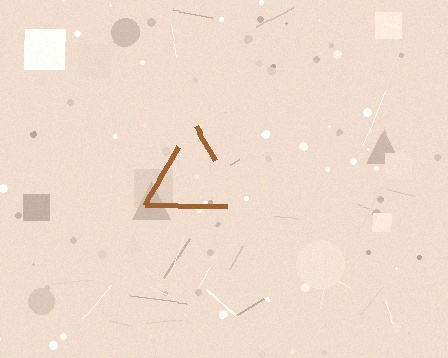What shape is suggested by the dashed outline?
The dashed outline suggests a triangle.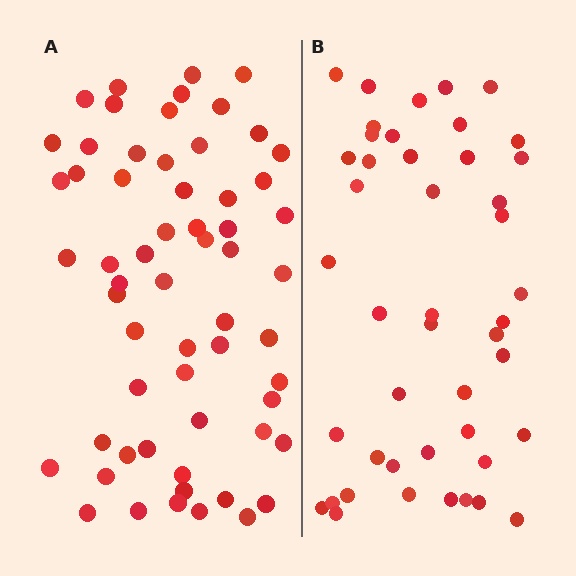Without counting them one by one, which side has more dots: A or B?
Region A (the left region) has more dots.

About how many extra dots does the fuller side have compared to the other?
Region A has approximately 15 more dots than region B.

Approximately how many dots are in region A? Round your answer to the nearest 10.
About 60 dots.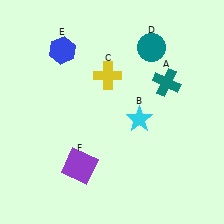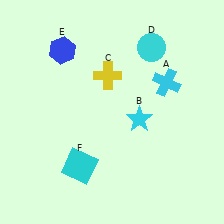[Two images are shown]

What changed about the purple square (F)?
In Image 1, F is purple. In Image 2, it changed to cyan.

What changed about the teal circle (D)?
In Image 1, D is teal. In Image 2, it changed to cyan.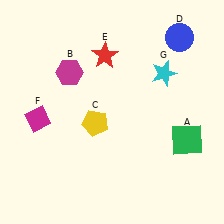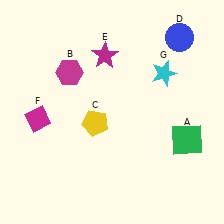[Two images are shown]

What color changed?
The star (E) changed from red in Image 1 to magenta in Image 2.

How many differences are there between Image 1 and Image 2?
There is 1 difference between the two images.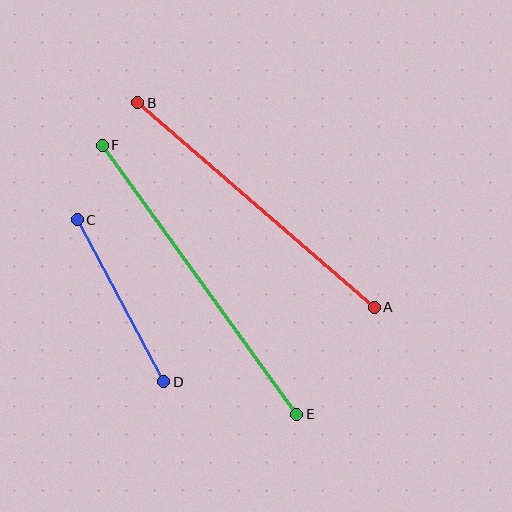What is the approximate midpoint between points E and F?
The midpoint is at approximately (200, 280) pixels.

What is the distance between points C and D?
The distance is approximately 184 pixels.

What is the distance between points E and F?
The distance is approximately 332 pixels.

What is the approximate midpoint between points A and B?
The midpoint is at approximately (256, 205) pixels.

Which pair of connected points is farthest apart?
Points E and F are farthest apart.